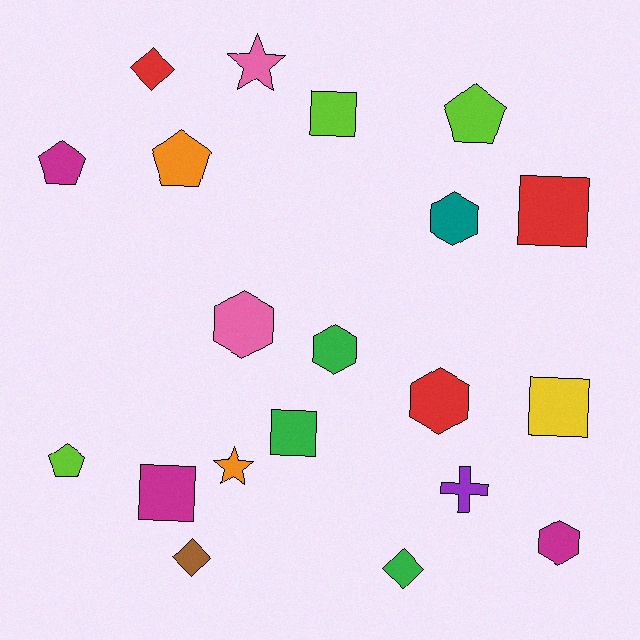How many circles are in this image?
There are no circles.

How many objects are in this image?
There are 20 objects.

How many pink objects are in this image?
There are 2 pink objects.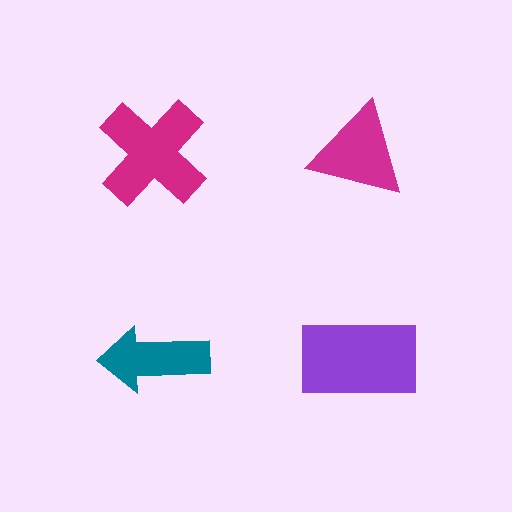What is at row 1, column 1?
A magenta cross.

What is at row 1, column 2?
A magenta triangle.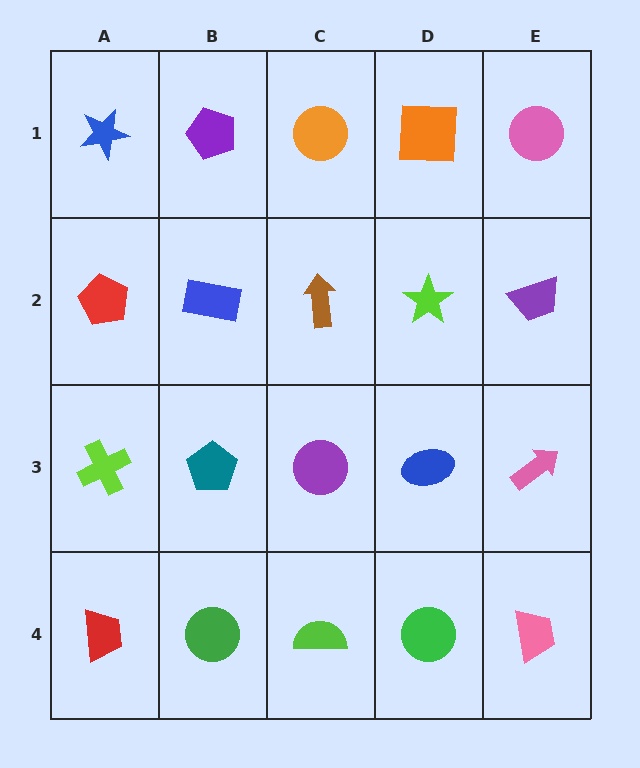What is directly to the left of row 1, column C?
A purple pentagon.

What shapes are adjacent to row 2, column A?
A blue star (row 1, column A), a lime cross (row 3, column A), a blue rectangle (row 2, column B).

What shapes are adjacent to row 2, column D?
An orange square (row 1, column D), a blue ellipse (row 3, column D), a brown arrow (row 2, column C), a purple trapezoid (row 2, column E).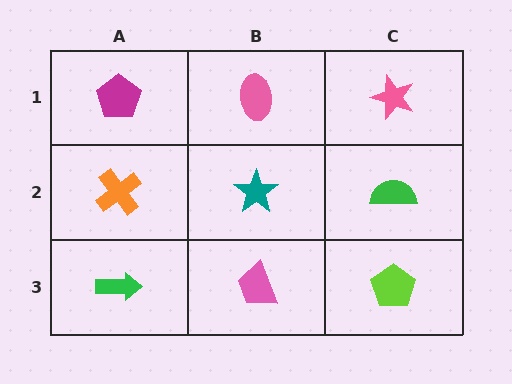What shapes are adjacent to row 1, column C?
A green semicircle (row 2, column C), a pink ellipse (row 1, column B).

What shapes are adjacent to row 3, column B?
A teal star (row 2, column B), a green arrow (row 3, column A), a lime pentagon (row 3, column C).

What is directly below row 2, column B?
A pink trapezoid.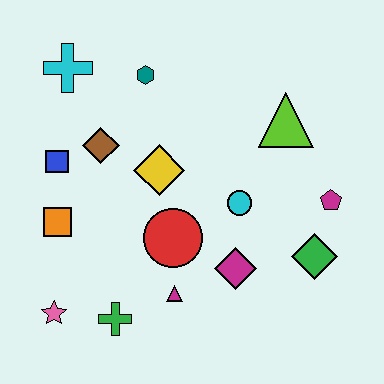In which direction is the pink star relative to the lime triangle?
The pink star is to the left of the lime triangle.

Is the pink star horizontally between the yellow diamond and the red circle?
No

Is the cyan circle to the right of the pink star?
Yes